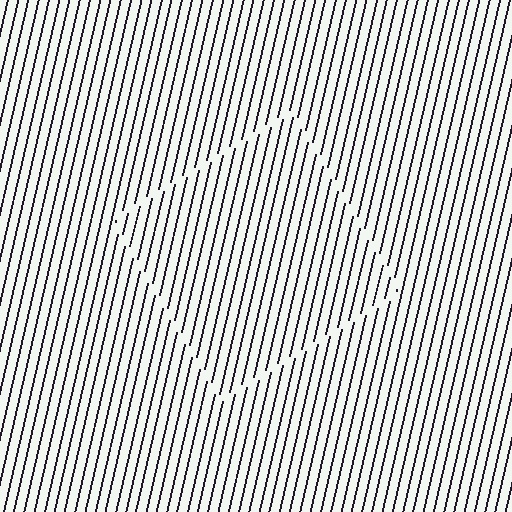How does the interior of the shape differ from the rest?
The interior of the shape contains the same grating, shifted by half a period — the contour is defined by the phase discontinuity where line-ends from the inner and outer gratings abut.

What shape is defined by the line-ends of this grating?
An illusory square. The interior of the shape contains the same grating, shifted by half a period — the contour is defined by the phase discontinuity where line-ends from the inner and outer gratings abut.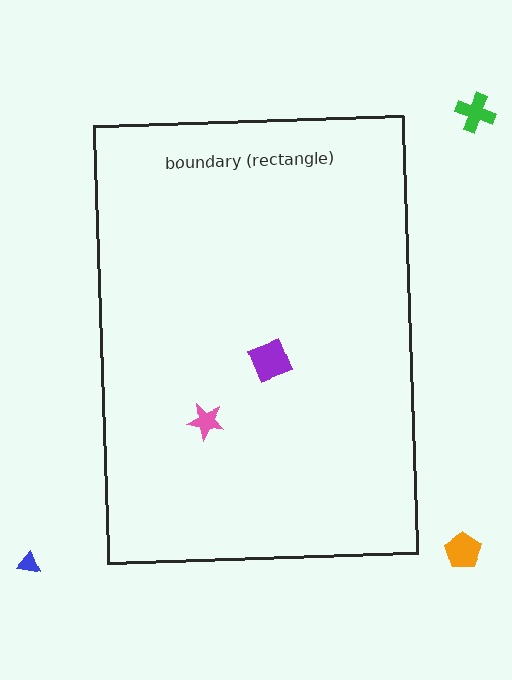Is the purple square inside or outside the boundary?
Inside.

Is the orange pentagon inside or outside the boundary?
Outside.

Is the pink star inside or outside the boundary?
Inside.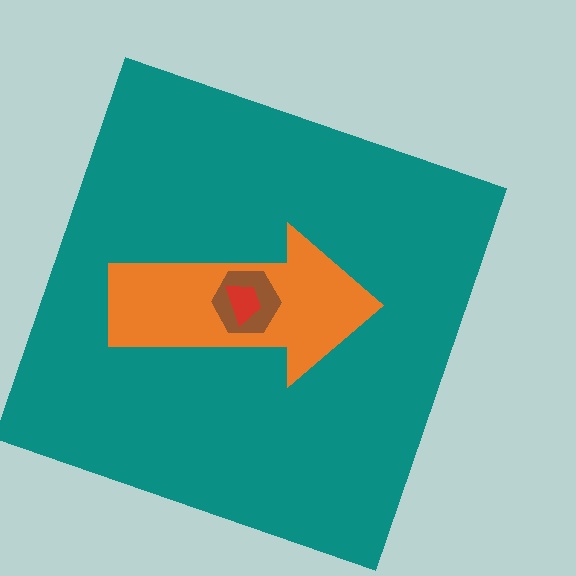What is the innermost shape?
The red trapezoid.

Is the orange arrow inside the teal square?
Yes.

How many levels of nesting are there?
4.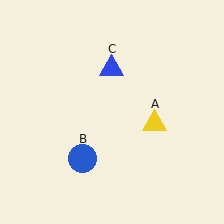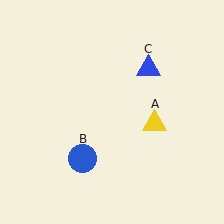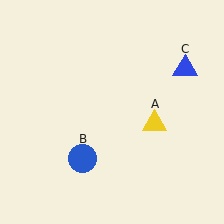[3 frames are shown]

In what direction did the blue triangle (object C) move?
The blue triangle (object C) moved right.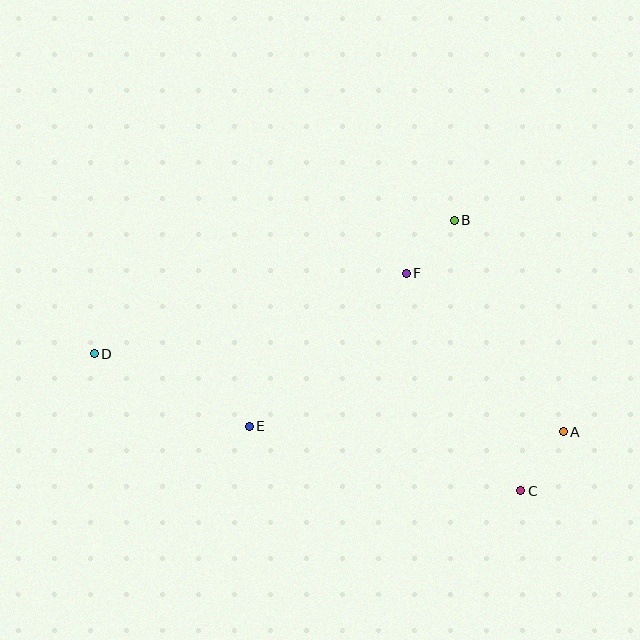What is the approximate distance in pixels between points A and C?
The distance between A and C is approximately 73 pixels.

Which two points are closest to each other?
Points B and F are closest to each other.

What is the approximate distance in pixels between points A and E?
The distance between A and E is approximately 314 pixels.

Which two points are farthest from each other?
Points A and D are farthest from each other.